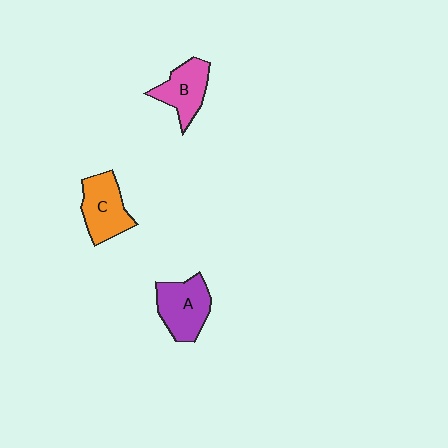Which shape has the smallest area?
Shape B (pink).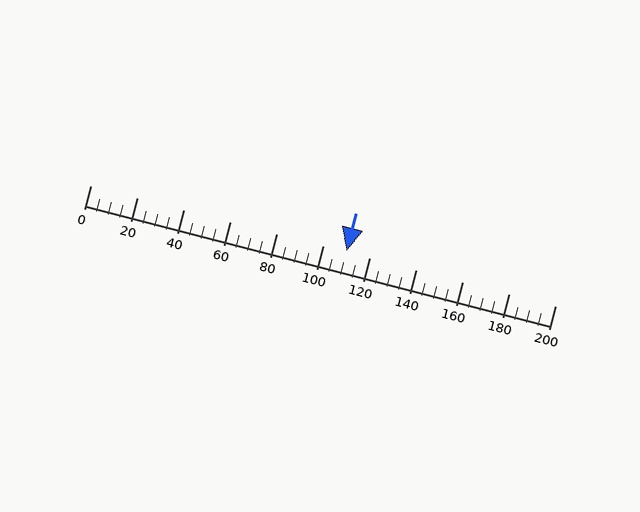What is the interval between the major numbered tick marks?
The major tick marks are spaced 20 units apart.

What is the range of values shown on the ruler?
The ruler shows values from 0 to 200.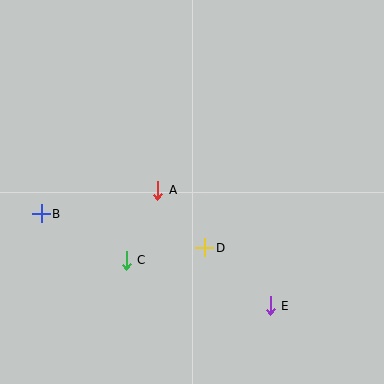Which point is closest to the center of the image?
Point A at (158, 190) is closest to the center.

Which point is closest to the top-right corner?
Point A is closest to the top-right corner.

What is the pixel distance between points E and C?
The distance between E and C is 151 pixels.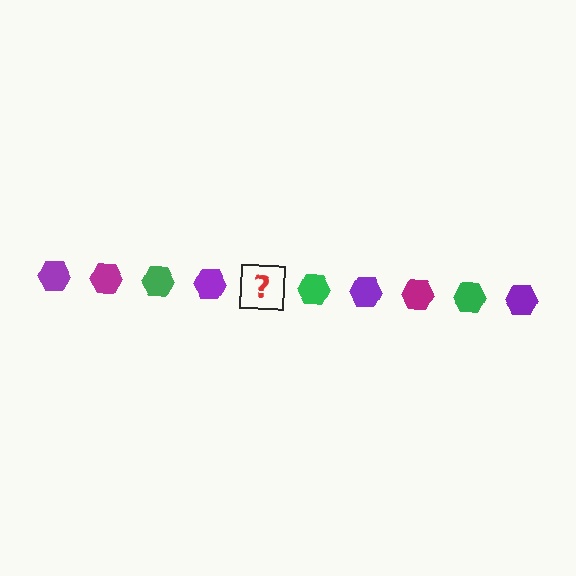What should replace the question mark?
The question mark should be replaced with a magenta hexagon.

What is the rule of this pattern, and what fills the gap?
The rule is that the pattern cycles through purple, magenta, green hexagons. The gap should be filled with a magenta hexagon.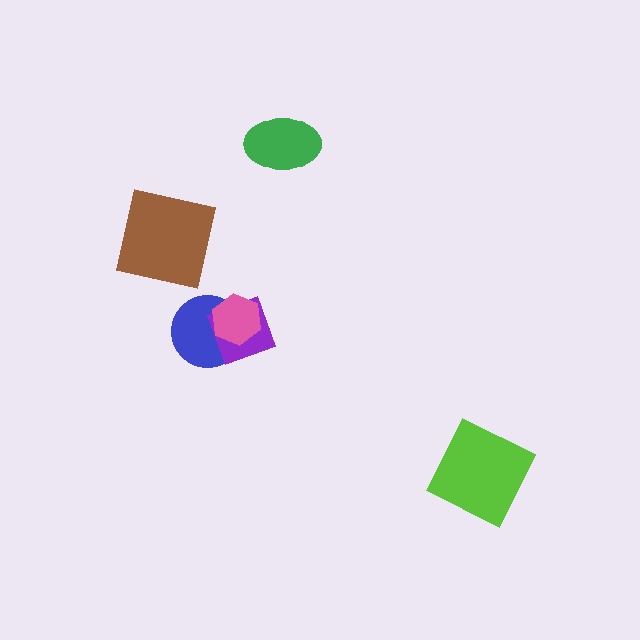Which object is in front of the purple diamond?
The pink hexagon is in front of the purple diamond.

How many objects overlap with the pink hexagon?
2 objects overlap with the pink hexagon.